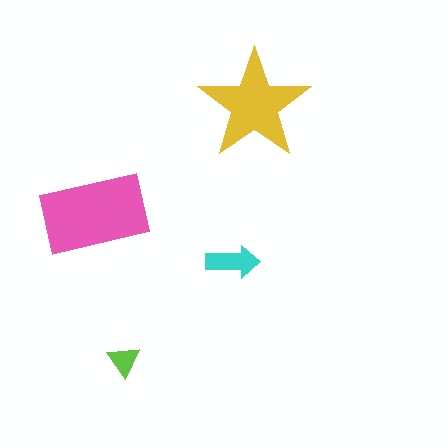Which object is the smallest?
The lime triangle.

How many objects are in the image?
There are 4 objects in the image.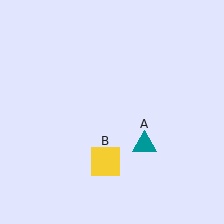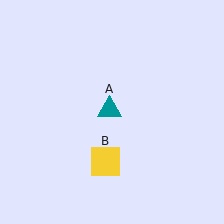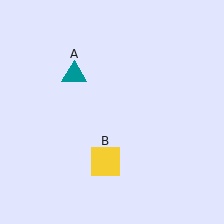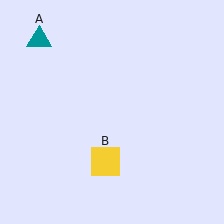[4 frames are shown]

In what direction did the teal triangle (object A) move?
The teal triangle (object A) moved up and to the left.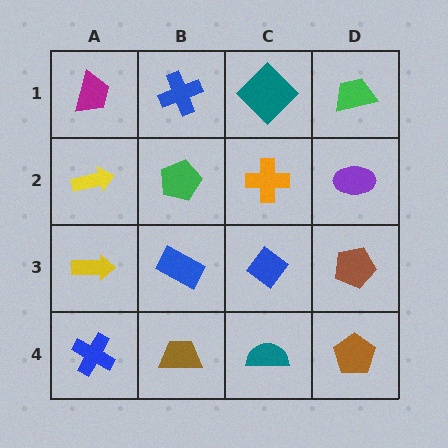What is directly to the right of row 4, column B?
A teal semicircle.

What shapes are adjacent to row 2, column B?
A blue cross (row 1, column B), a blue rectangle (row 3, column B), a yellow arrow (row 2, column A), an orange cross (row 2, column C).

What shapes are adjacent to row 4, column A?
A yellow arrow (row 3, column A), a brown trapezoid (row 4, column B).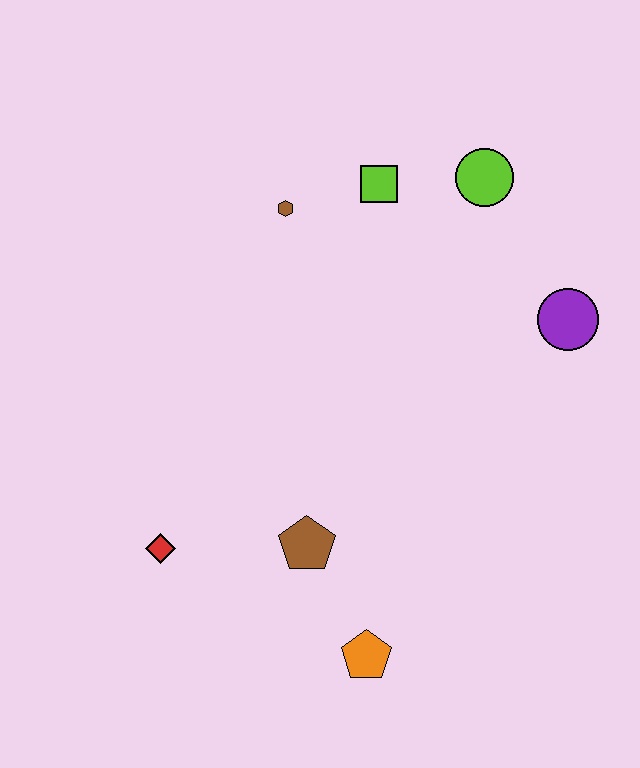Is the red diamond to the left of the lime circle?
Yes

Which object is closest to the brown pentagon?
The orange pentagon is closest to the brown pentagon.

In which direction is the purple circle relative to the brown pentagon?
The purple circle is to the right of the brown pentagon.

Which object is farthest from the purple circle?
The red diamond is farthest from the purple circle.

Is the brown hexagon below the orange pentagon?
No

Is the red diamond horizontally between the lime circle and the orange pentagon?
No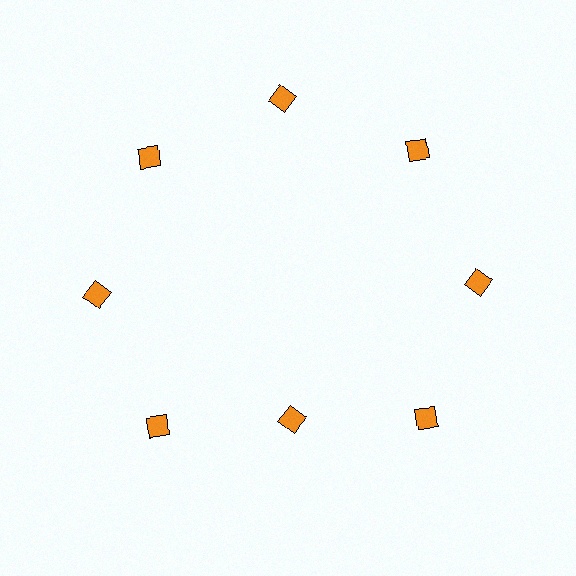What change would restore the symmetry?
The symmetry would be restored by moving it outward, back onto the ring so that all 8 diamonds sit at equal angles and equal distance from the center.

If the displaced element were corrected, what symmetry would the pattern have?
It would have 8-fold rotational symmetry — the pattern would map onto itself every 45 degrees.